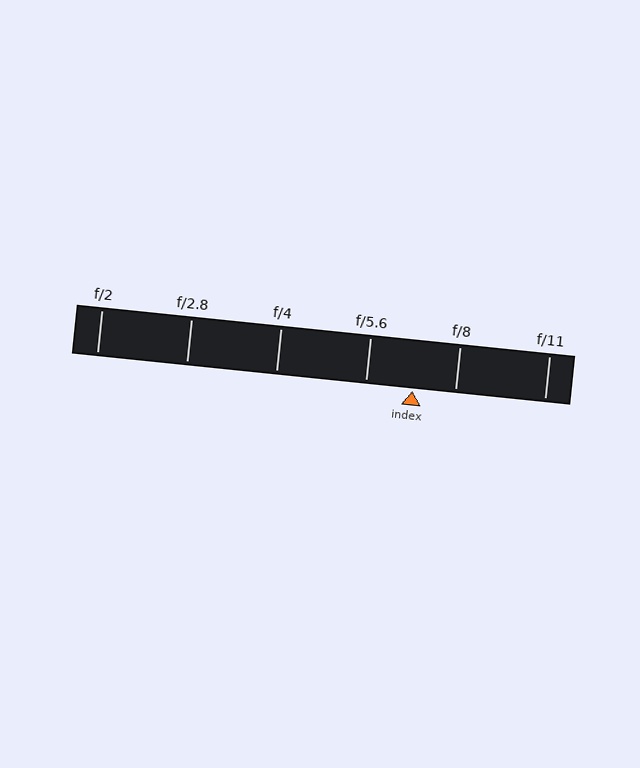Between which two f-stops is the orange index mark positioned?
The index mark is between f/5.6 and f/8.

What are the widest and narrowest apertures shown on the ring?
The widest aperture shown is f/2 and the narrowest is f/11.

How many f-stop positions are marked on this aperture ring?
There are 6 f-stop positions marked.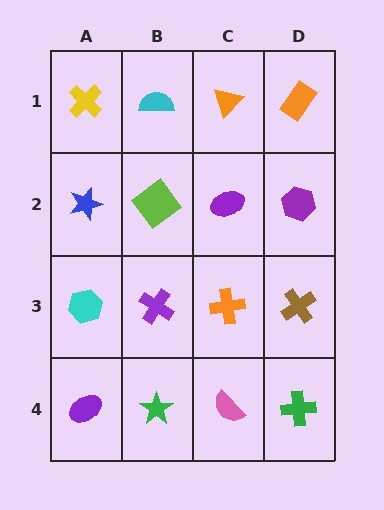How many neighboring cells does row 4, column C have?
3.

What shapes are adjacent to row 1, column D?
A purple hexagon (row 2, column D), an orange triangle (row 1, column C).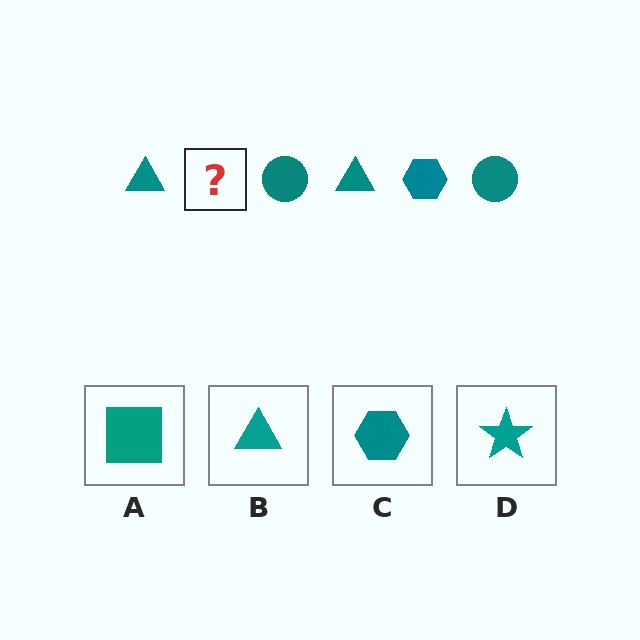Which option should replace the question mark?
Option C.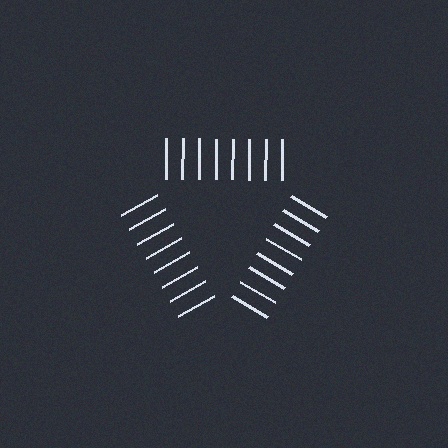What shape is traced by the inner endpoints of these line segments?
An illusory triangle — the line segments terminate on its edges but no continuous stroke is drawn.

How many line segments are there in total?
24 — 8 along each of the 3 edges.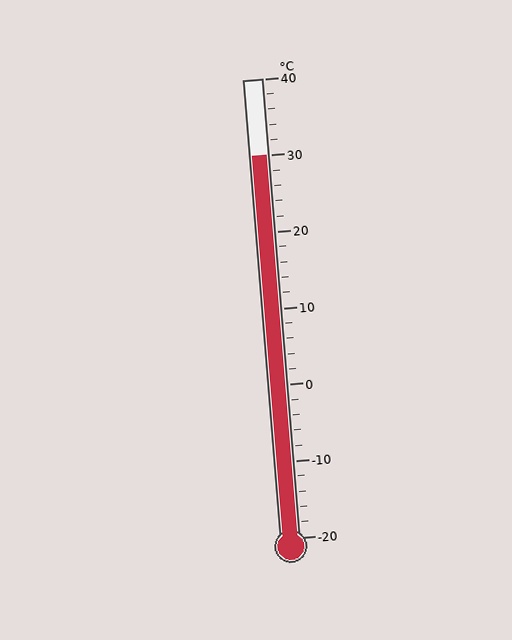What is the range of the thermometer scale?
The thermometer scale ranges from -20°C to 40°C.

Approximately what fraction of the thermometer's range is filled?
The thermometer is filled to approximately 85% of its range.